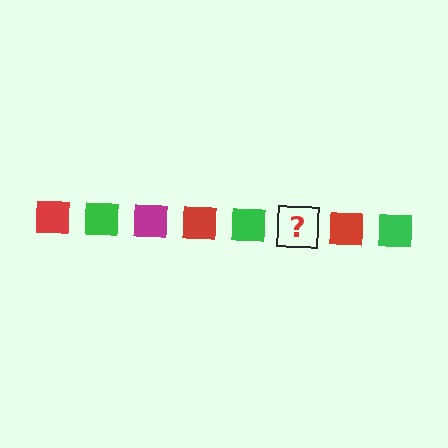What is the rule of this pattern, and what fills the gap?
The rule is that the pattern cycles through red, green, magenta squares. The gap should be filled with a magenta square.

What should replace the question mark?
The question mark should be replaced with a magenta square.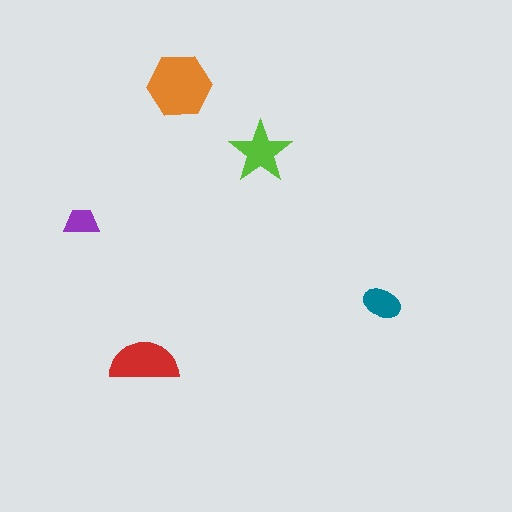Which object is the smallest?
The purple trapezoid.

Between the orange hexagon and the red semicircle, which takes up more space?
The orange hexagon.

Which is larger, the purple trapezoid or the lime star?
The lime star.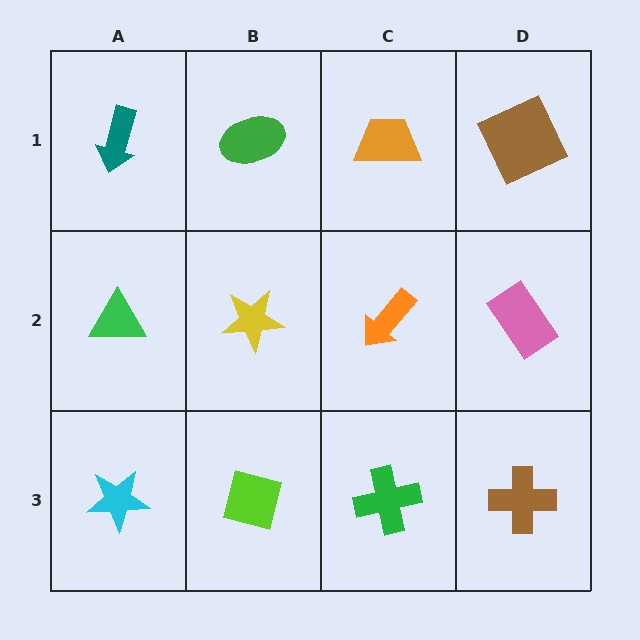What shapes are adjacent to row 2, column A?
A teal arrow (row 1, column A), a cyan star (row 3, column A), a yellow star (row 2, column B).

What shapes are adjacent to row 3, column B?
A yellow star (row 2, column B), a cyan star (row 3, column A), a green cross (row 3, column C).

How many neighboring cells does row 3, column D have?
2.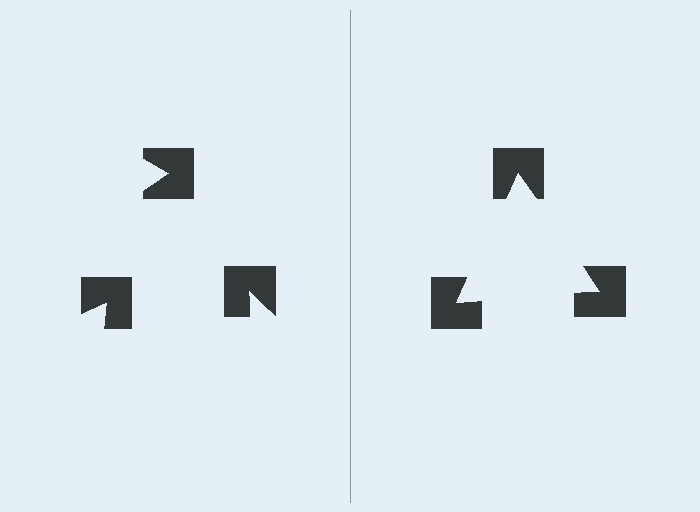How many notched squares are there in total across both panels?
6 — 3 on each side.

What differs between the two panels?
The notched squares are positioned identically on both sides; only the wedge orientations differ. On the right they align to a triangle; on the left they are misaligned.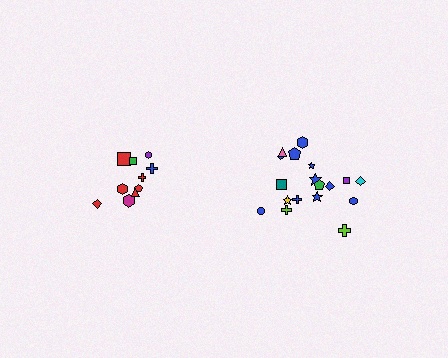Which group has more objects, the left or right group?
The right group.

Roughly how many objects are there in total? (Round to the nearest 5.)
Roughly 30 objects in total.